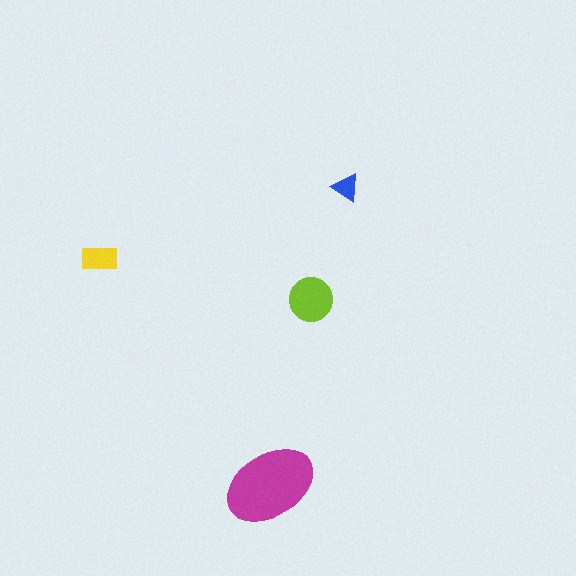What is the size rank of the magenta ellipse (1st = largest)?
1st.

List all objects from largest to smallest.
The magenta ellipse, the lime circle, the yellow rectangle, the blue triangle.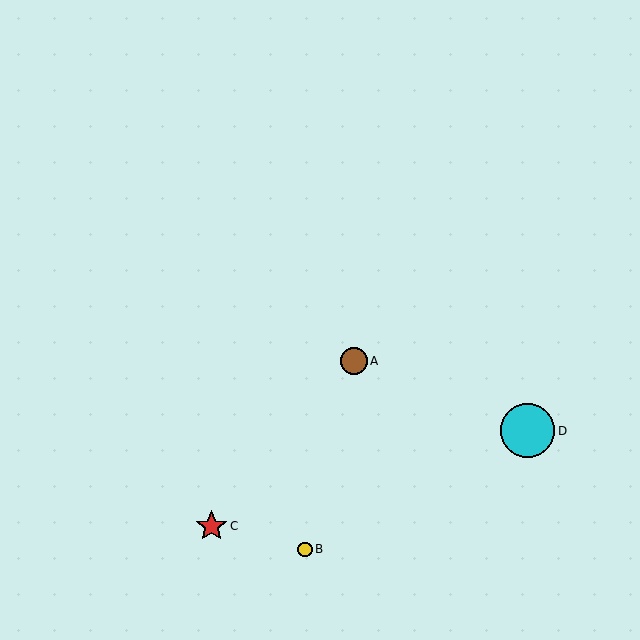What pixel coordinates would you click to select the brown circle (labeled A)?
Click at (354, 361) to select the brown circle A.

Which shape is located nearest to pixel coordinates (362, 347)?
The brown circle (labeled A) at (354, 361) is nearest to that location.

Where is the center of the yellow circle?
The center of the yellow circle is at (305, 549).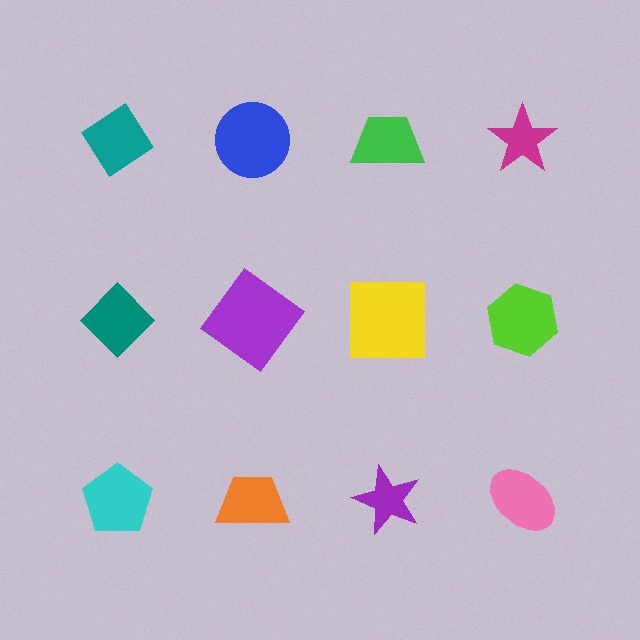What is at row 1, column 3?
A green trapezoid.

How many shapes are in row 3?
4 shapes.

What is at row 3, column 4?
A pink ellipse.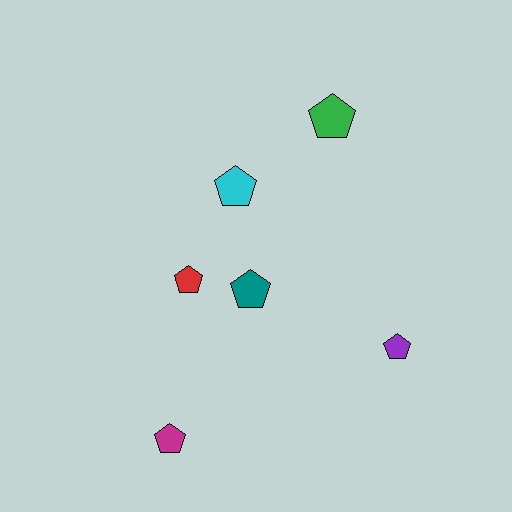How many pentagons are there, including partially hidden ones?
There are 6 pentagons.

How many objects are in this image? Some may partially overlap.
There are 6 objects.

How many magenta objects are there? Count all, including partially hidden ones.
There is 1 magenta object.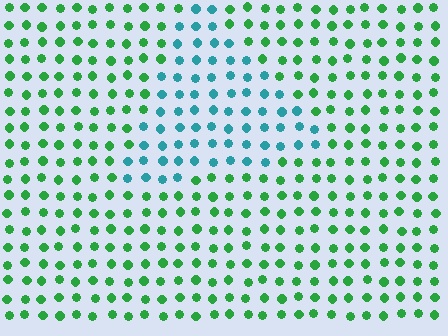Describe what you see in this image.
The image is filled with small green elements in a uniform arrangement. A triangle-shaped region is visible where the elements are tinted to a slightly different hue, forming a subtle color boundary.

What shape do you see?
I see a triangle.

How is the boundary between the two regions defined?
The boundary is defined purely by a slight shift in hue (about 53 degrees). Spacing, size, and orientation are identical on both sides.